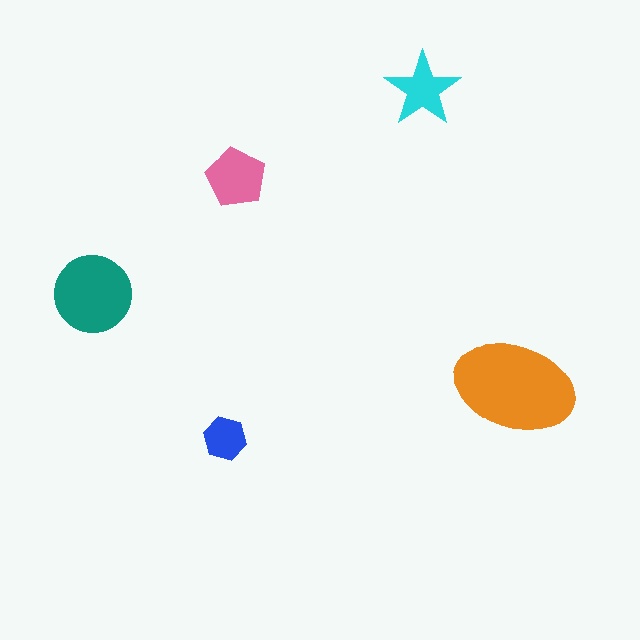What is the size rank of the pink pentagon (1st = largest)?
3rd.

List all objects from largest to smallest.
The orange ellipse, the teal circle, the pink pentagon, the cyan star, the blue hexagon.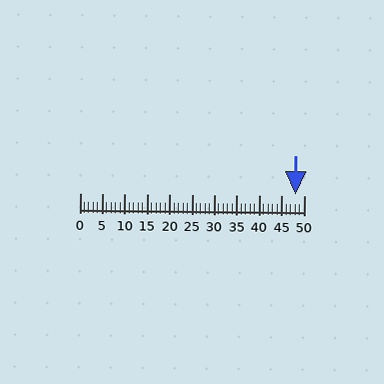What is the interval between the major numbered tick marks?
The major tick marks are spaced 5 units apart.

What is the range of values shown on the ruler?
The ruler shows values from 0 to 50.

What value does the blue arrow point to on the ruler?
The blue arrow points to approximately 48.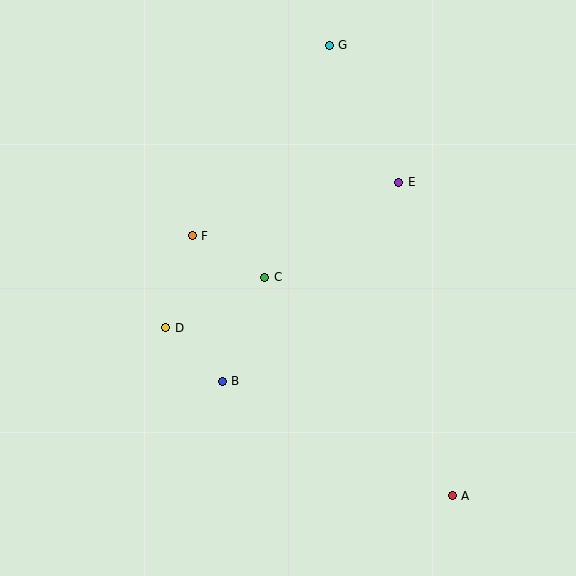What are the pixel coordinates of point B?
Point B is at (222, 381).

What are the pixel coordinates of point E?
Point E is at (399, 183).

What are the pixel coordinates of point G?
Point G is at (329, 45).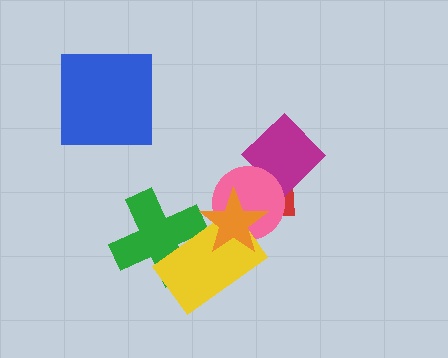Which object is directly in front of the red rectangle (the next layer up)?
The magenta diamond is directly in front of the red rectangle.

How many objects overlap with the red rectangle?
3 objects overlap with the red rectangle.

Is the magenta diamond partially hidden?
Yes, it is partially covered by another shape.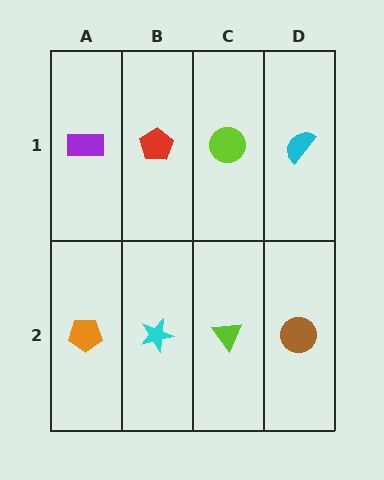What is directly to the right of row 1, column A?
A red pentagon.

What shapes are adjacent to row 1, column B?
A cyan star (row 2, column B), a purple rectangle (row 1, column A), a lime circle (row 1, column C).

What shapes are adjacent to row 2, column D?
A cyan semicircle (row 1, column D), a lime triangle (row 2, column C).